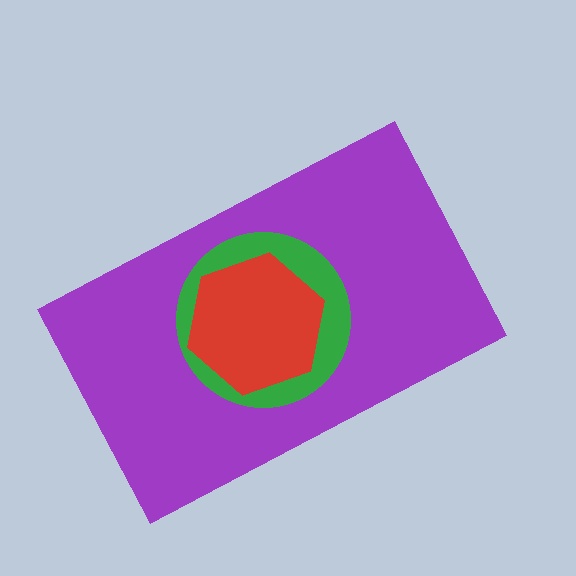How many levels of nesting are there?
3.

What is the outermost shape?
The purple rectangle.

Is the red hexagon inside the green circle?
Yes.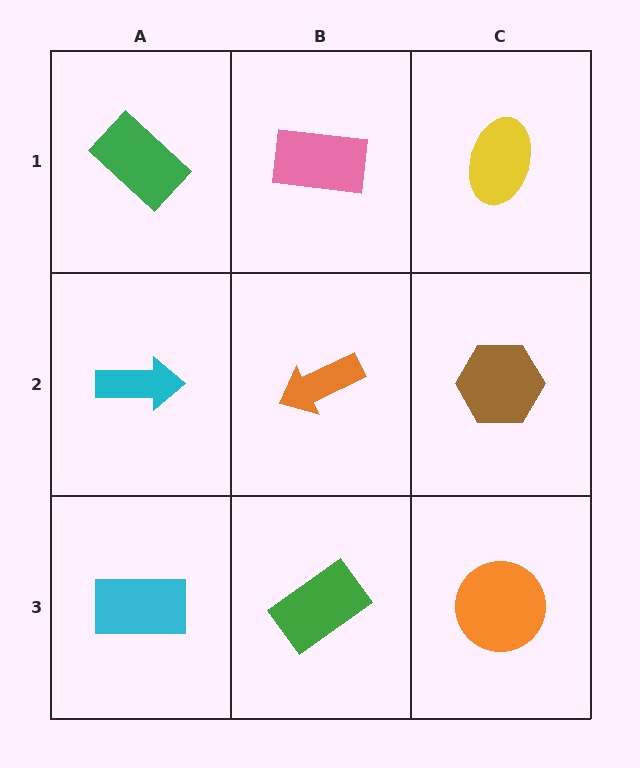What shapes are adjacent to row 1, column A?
A cyan arrow (row 2, column A), a pink rectangle (row 1, column B).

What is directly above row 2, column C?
A yellow ellipse.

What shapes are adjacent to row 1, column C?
A brown hexagon (row 2, column C), a pink rectangle (row 1, column B).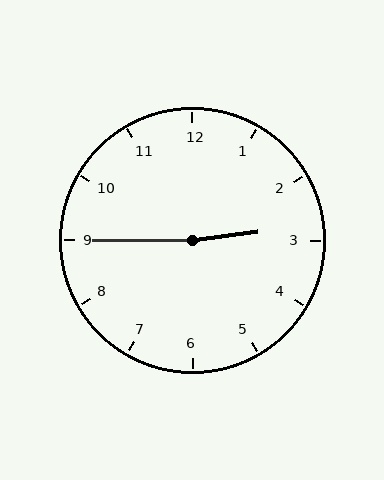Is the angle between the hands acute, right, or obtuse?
It is obtuse.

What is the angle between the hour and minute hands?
Approximately 172 degrees.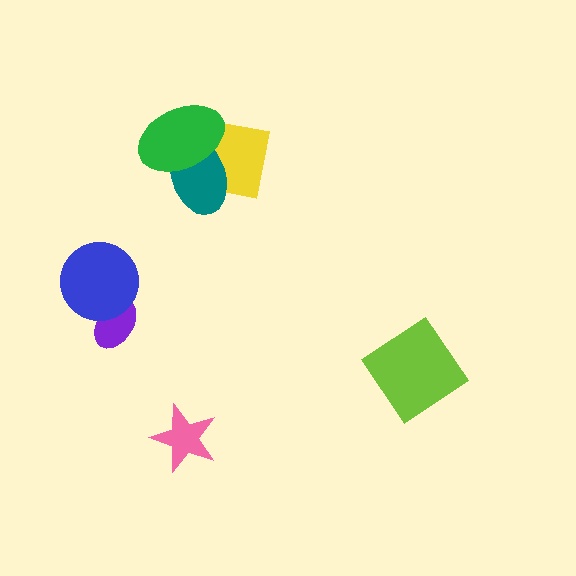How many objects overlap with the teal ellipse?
2 objects overlap with the teal ellipse.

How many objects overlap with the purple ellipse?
1 object overlaps with the purple ellipse.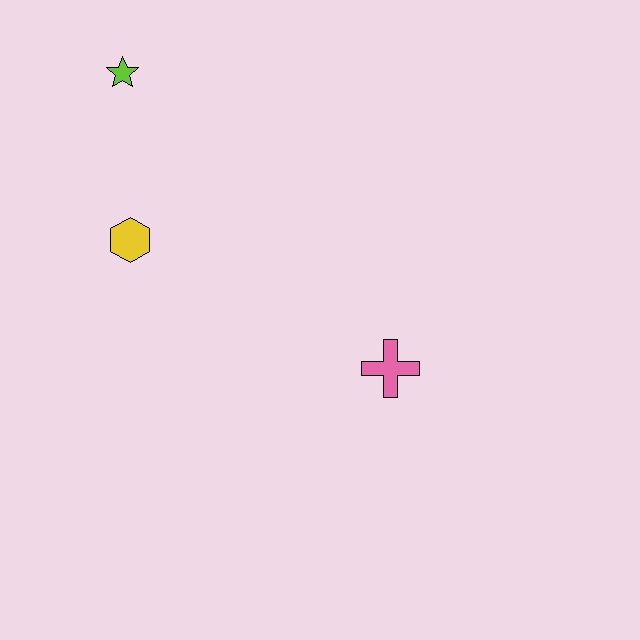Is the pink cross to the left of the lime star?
No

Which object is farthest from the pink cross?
The lime star is farthest from the pink cross.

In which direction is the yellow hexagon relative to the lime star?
The yellow hexagon is below the lime star.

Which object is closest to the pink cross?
The yellow hexagon is closest to the pink cross.